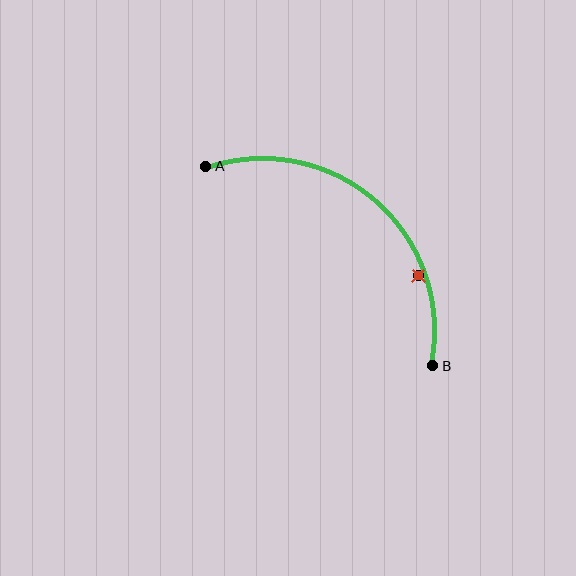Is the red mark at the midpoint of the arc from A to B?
No — the red mark does not lie on the arc at all. It sits slightly inside the curve.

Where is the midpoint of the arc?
The arc midpoint is the point on the curve farthest from the straight line joining A and B. It sits above and to the right of that line.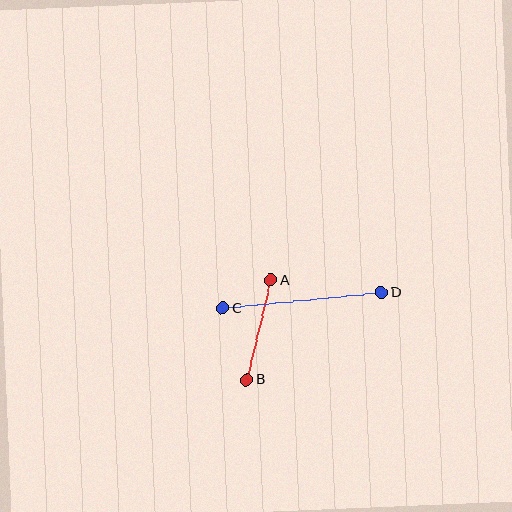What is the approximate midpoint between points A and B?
The midpoint is at approximately (259, 330) pixels.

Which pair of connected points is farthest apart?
Points C and D are farthest apart.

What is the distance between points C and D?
The distance is approximately 159 pixels.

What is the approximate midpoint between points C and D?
The midpoint is at approximately (302, 300) pixels.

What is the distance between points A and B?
The distance is approximately 103 pixels.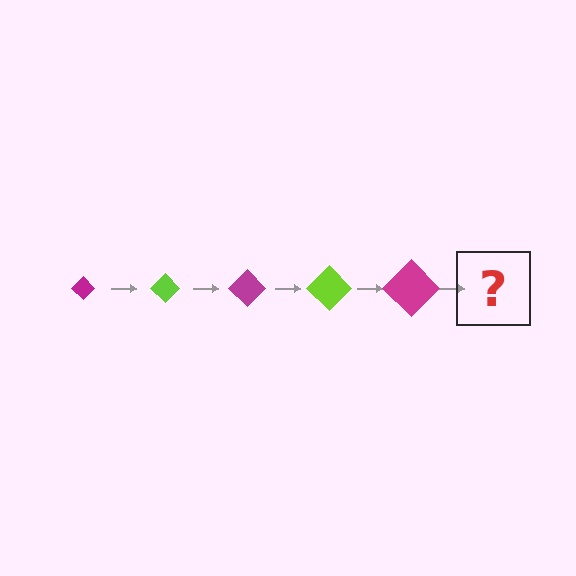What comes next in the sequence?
The next element should be a lime diamond, larger than the previous one.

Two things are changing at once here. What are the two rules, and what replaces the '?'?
The two rules are that the diamond grows larger each step and the color cycles through magenta and lime. The '?' should be a lime diamond, larger than the previous one.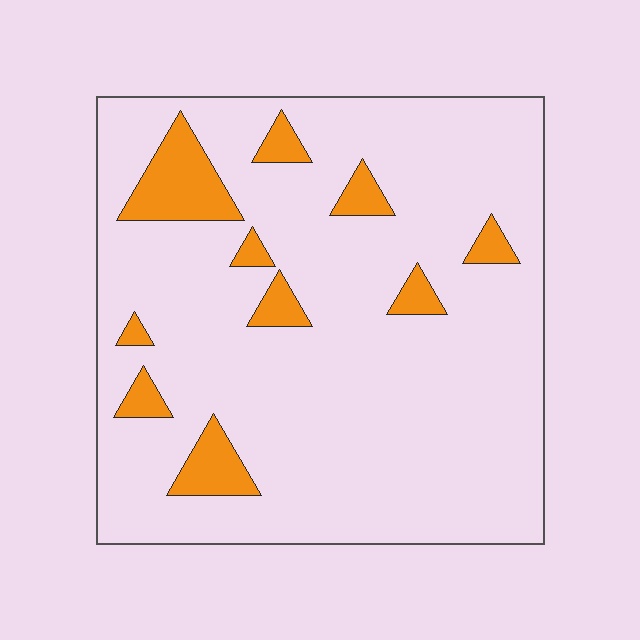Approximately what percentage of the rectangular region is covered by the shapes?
Approximately 10%.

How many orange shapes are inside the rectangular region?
10.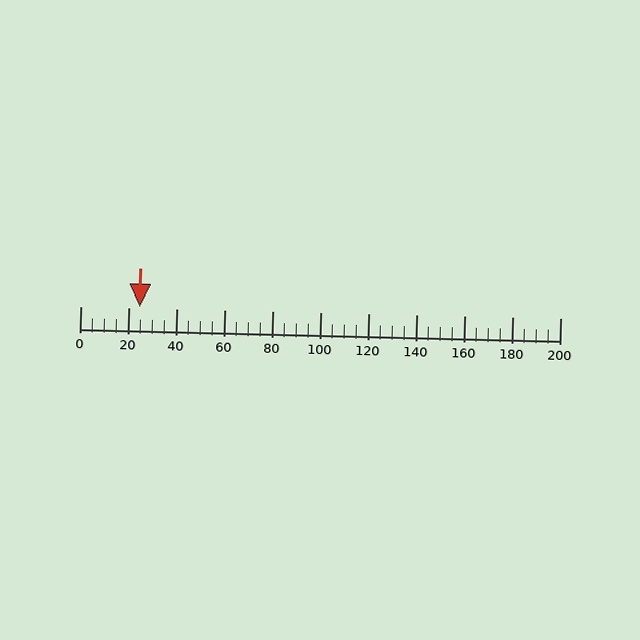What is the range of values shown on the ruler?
The ruler shows values from 0 to 200.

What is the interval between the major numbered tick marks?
The major tick marks are spaced 20 units apart.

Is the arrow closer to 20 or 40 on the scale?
The arrow is closer to 20.